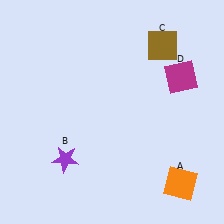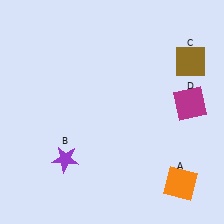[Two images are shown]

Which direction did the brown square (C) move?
The brown square (C) moved right.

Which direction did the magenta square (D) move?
The magenta square (D) moved down.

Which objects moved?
The objects that moved are: the brown square (C), the magenta square (D).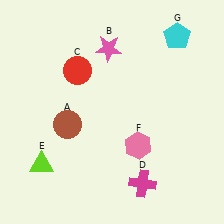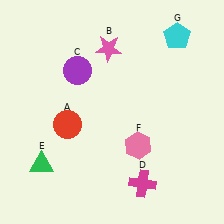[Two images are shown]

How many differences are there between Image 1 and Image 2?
There are 3 differences between the two images.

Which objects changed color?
A changed from brown to red. C changed from red to purple. E changed from lime to green.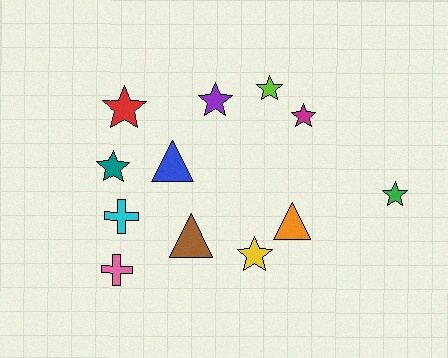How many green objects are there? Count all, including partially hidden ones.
There is 1 green object.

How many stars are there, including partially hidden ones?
There are 7 stars.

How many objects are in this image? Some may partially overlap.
There are 12 objects.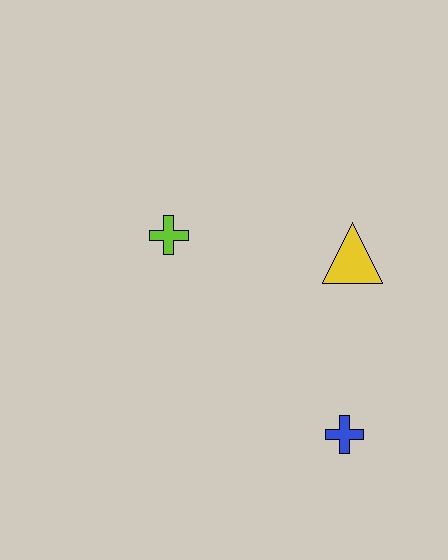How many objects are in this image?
There are 3 objects.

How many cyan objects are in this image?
There are no cyan objects.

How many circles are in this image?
There are no circles.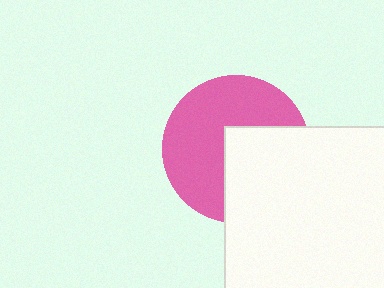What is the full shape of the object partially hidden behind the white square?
The partially hidden object is a pink circle.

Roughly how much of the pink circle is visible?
About half of it is visible (roughly 58%).